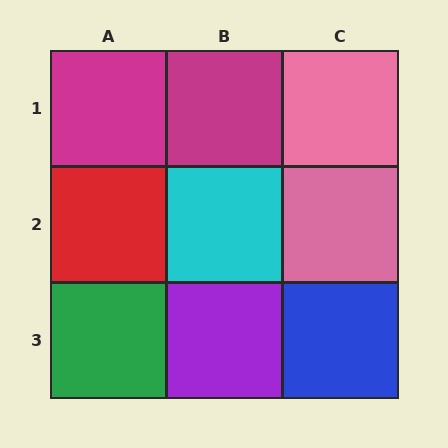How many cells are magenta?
2 cells are magenta.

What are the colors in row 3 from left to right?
Green, purple, blue.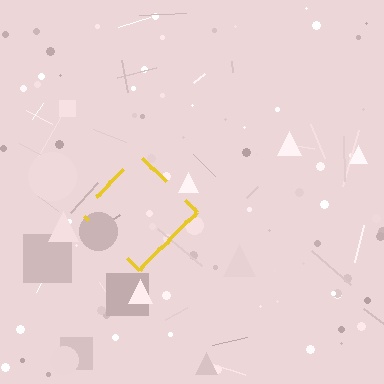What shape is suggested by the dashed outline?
The dashed outline suggests a diamond.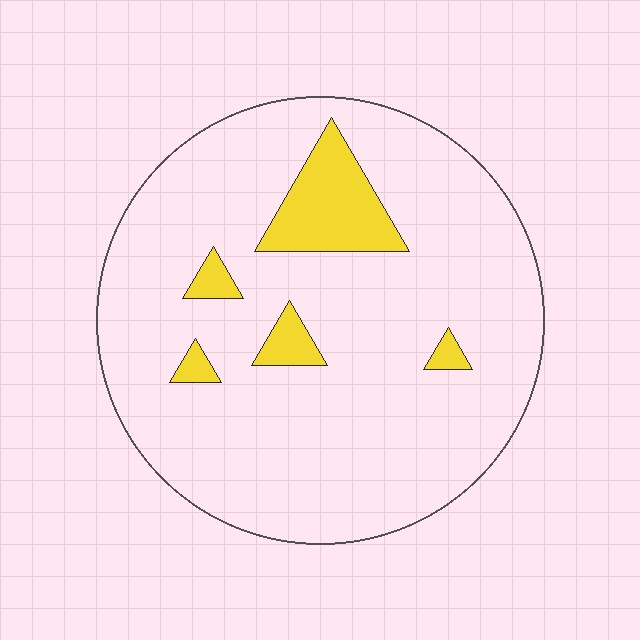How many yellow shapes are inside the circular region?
5.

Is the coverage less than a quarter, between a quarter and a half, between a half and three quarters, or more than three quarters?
Less than a quarter.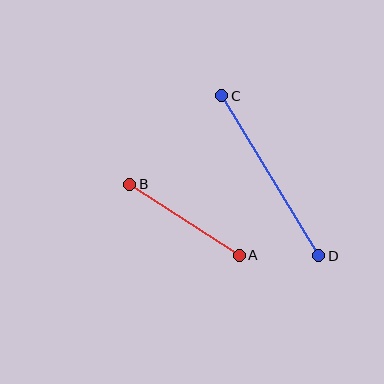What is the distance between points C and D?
The distance is approximately 187 pixels.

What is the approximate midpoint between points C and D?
The midpoint is at approximately (270, 176) pixels.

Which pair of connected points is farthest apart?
Points C and D are farthest apart.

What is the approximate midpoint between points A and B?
The midpoint is at approximately (184, 220) pixels.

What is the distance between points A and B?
The distance is approximately 130 pixels.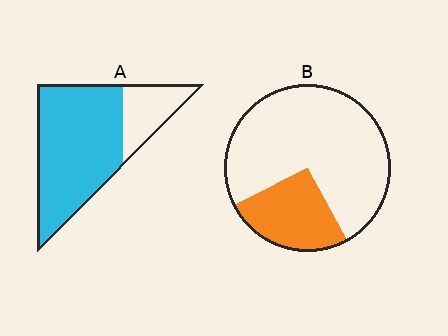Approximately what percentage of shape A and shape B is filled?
A is approximately 75% and B is approximately 25%.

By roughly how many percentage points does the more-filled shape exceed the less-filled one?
By roughly 50 percentage points (A over B).